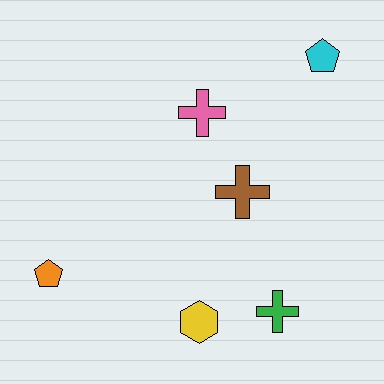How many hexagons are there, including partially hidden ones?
There is 1 hexagon.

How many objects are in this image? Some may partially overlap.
There are 6 objects.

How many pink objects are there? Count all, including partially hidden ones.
There is 1 pink object.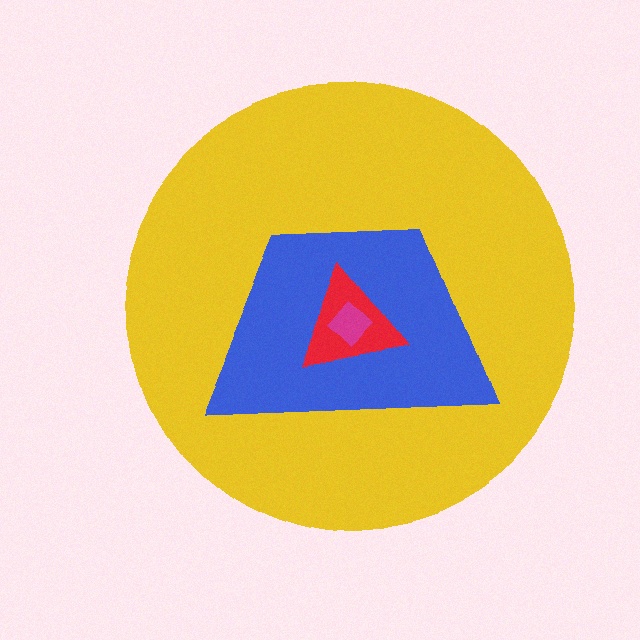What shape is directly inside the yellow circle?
The blue trapezoid.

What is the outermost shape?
The yellow circle.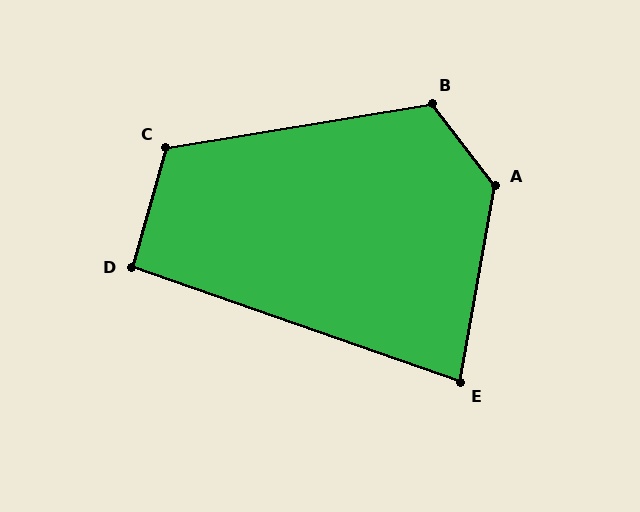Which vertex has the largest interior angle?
A, at approximately 132 degrees.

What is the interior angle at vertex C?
Approximately 115 degrees (obtuse).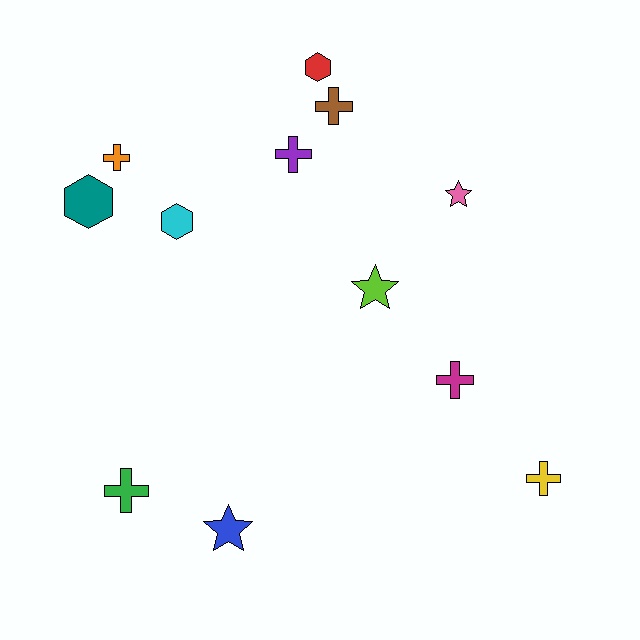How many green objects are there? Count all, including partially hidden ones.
There is 1 green object.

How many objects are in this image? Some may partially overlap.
There are 12 objects.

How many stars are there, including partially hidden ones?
There are 3 stars.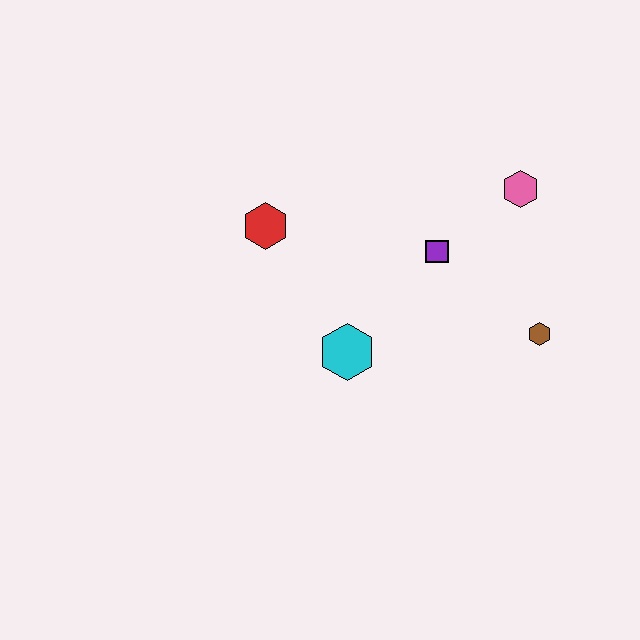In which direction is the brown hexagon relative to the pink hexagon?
The brown hexagon is below the pink hexagon.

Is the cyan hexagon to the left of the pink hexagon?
Yes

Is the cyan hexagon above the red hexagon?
No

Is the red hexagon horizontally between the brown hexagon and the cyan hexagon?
No